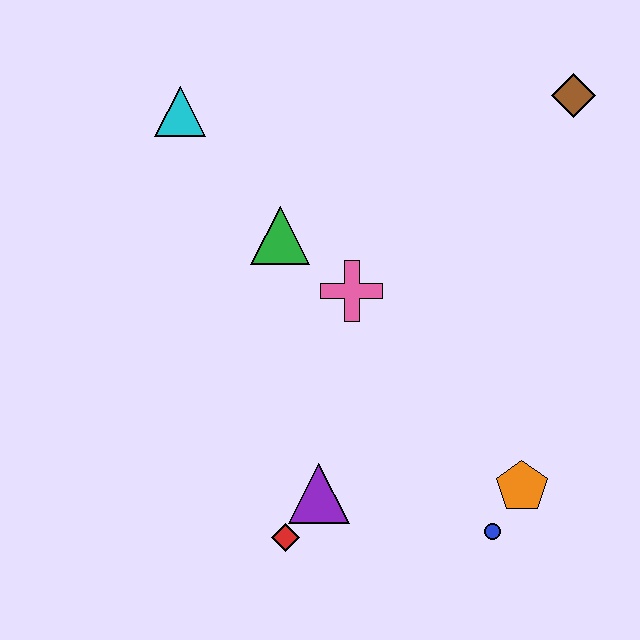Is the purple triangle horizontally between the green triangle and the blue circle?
Yes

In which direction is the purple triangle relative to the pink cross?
The purple triangle is below the pink cross.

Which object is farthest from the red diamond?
The brown diamond is farthest from the red diamond.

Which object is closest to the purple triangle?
The red diamond is closest to the purple triangle.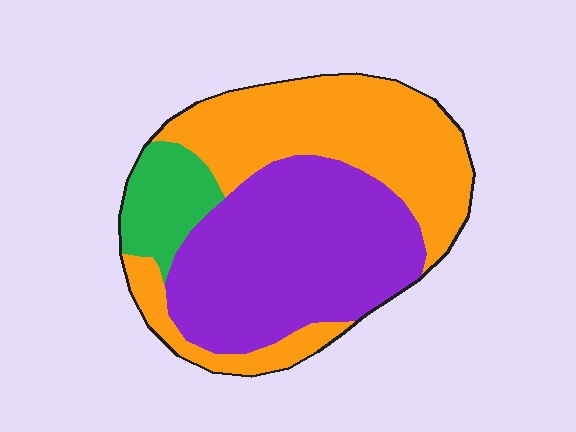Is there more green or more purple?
Purple.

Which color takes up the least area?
Green, at roughly 10%.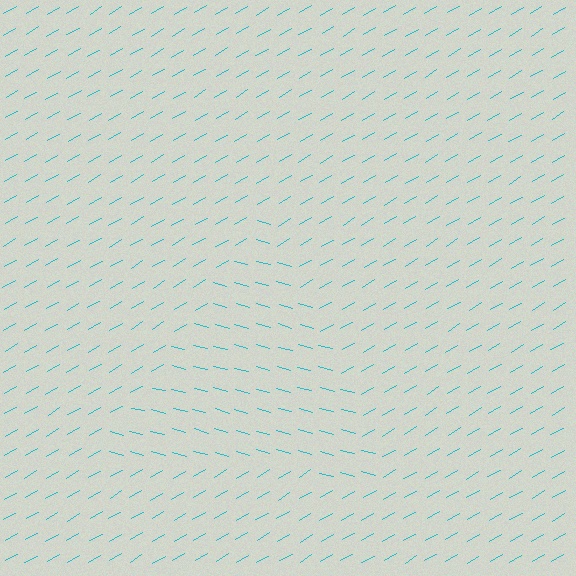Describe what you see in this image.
The image is filled with small cyan line segments. A triangle region in the image has lines oriented differently from the surrounding lines, creating a visible texture boundary.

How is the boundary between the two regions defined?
The boundary is defined purely by a change in line orientation (approximately 45 degrees difference). All lines are the same color and thickness.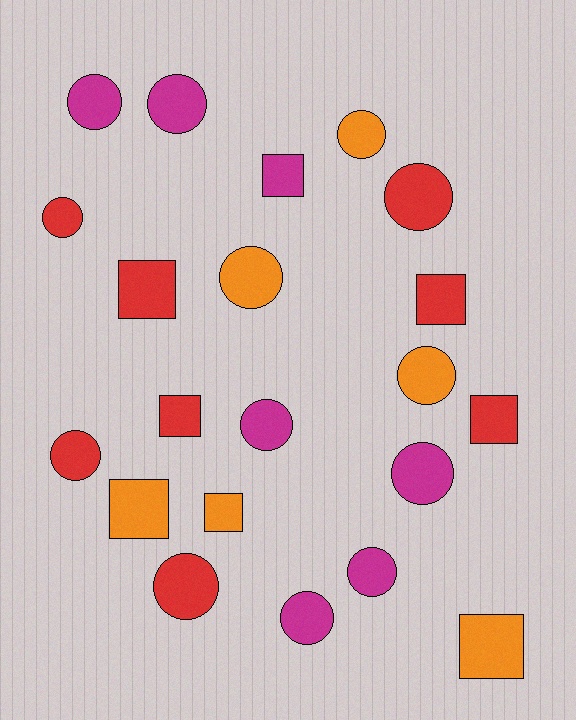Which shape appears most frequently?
Circle, with 13 objects.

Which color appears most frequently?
Red, with 8 objects.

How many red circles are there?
There are 4 red circles.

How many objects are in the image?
There are 21 objects.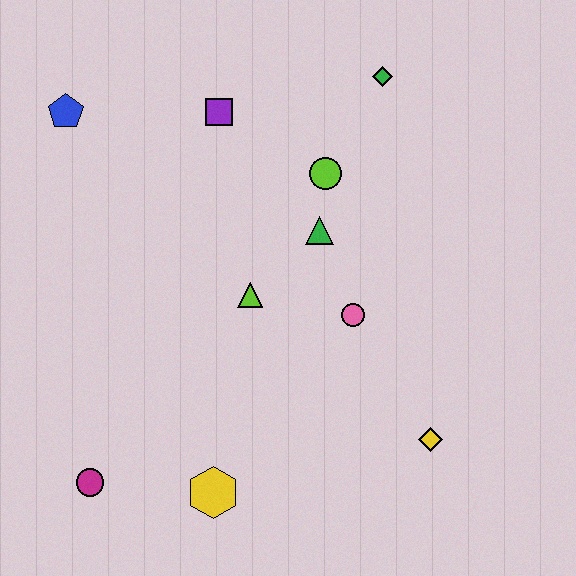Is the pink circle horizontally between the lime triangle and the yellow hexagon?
No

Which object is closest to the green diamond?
The lime circle is closest to the green diamond.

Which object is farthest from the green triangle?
The magenta circle is farthest from the green triangle.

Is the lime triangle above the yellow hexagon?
Yes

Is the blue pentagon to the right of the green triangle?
No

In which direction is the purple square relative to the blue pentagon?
The purple square is to the right of the blue pentagon.